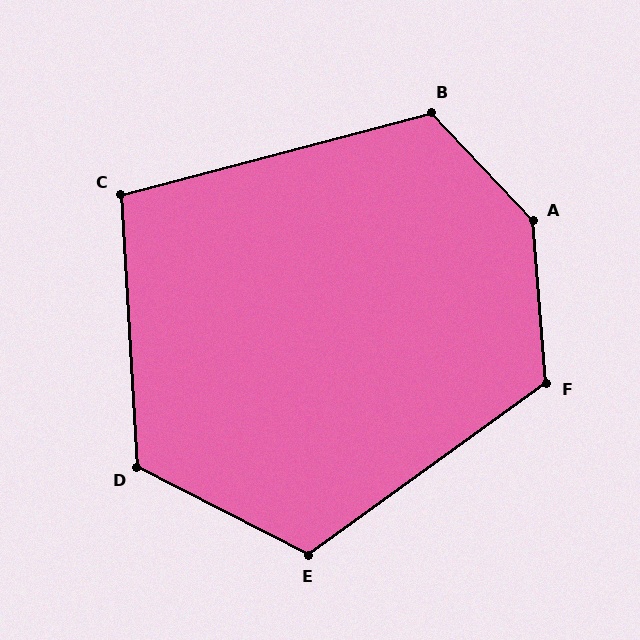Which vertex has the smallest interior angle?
C, at approximately 101 degrees.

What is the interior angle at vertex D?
Approximately 120 degrees (obtuse).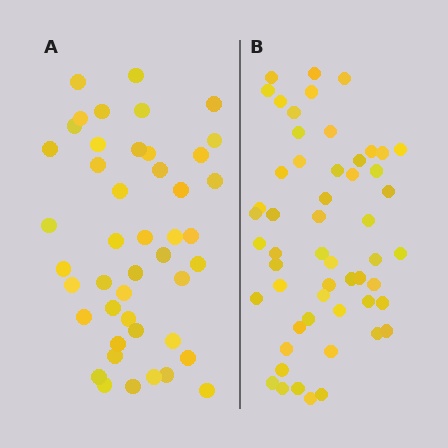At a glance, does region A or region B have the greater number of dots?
Region B (the right region) has more dots.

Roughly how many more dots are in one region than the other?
Region B has roughly 8 or so more dots than region A.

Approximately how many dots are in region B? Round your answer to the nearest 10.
About 50 dots. (The exact count is 54, which rounds to 50.)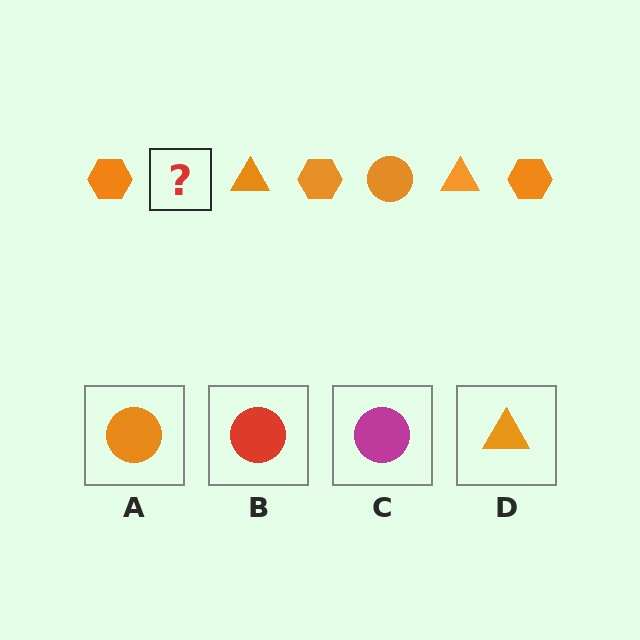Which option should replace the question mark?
Option A.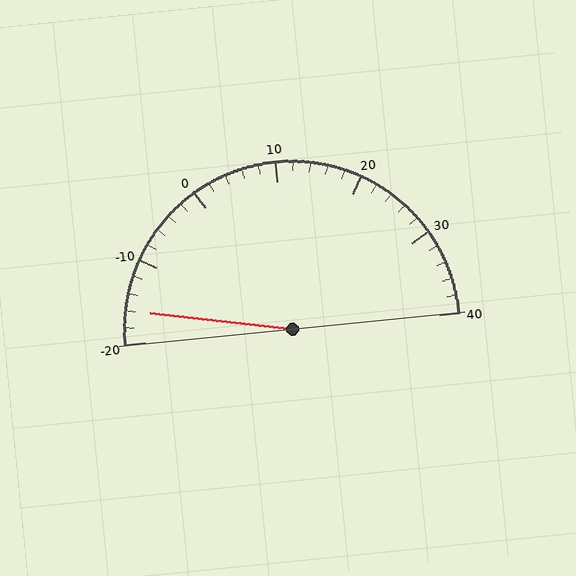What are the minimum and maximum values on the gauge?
The gauge ranges from -20 to 40.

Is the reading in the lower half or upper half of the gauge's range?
The reading is in the lower half of the range (-20 to 40).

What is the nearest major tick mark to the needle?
The nearest major tick mark is -20.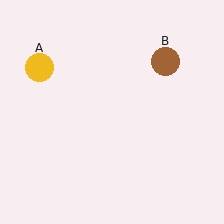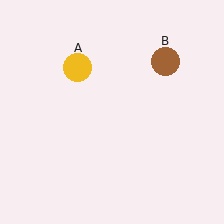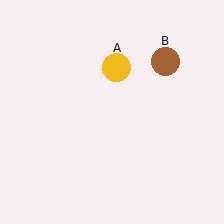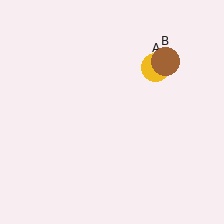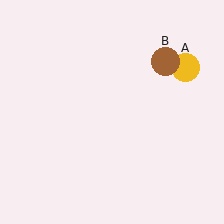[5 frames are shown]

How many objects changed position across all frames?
1 object changed position: yellow circle (object A).